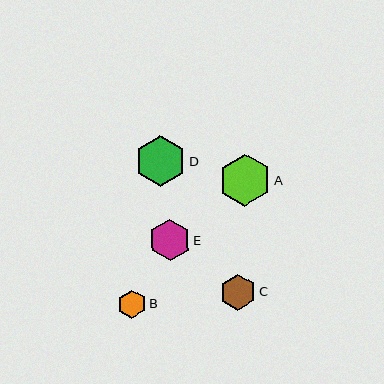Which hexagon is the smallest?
Hexagon B is the smallest with a size of approximately 28 pixels.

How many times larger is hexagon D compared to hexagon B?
Hexagon D is approximately 1.8 times the size of hexagon B.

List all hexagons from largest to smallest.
From largest to smallest: A, D, E, C, B.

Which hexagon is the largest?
Hexagon A is the largest with a size of approximately 52 pixels.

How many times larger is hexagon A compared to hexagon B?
Hexagon A is approximately 1.8 times the size of hexagon B.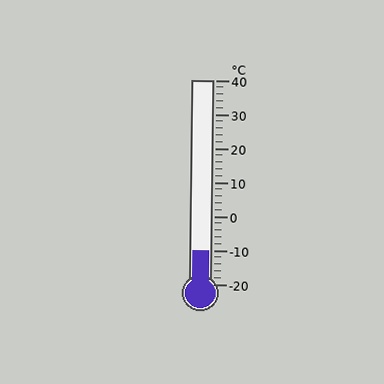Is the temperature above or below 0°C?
The temperature is below 0°C.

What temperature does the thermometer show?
The thermometer shows approximately -10°C.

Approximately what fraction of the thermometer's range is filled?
The thermometer is filled to approximately 15% of its range.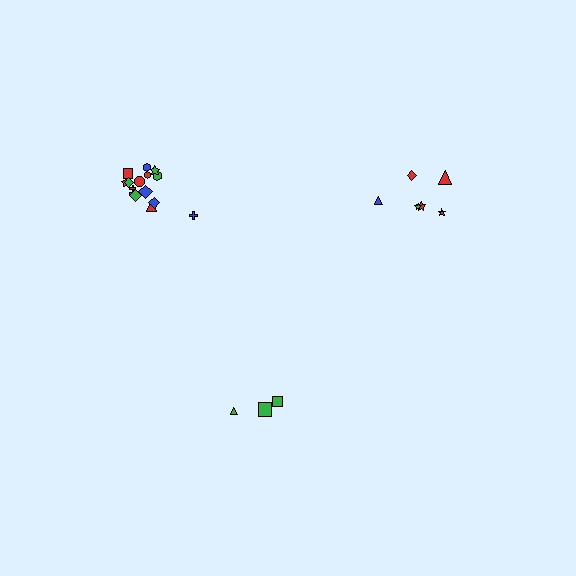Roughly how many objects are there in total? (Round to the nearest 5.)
Roughly 25 objects in total.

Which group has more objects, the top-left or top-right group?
The top-left group.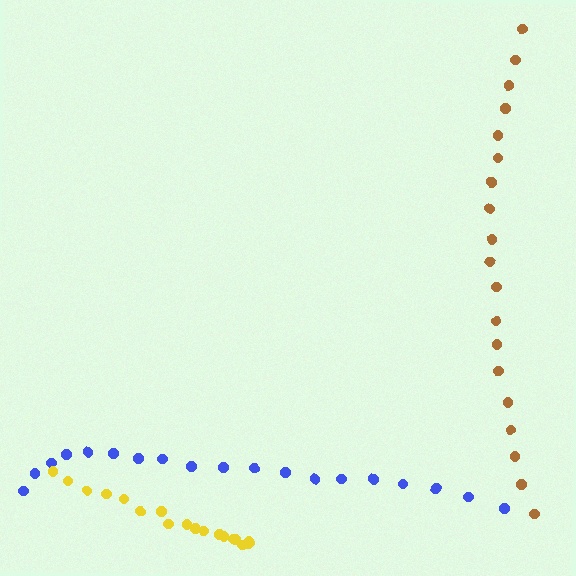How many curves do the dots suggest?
There are 3 distinct paths.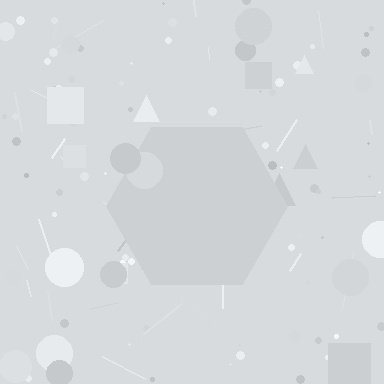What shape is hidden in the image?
A hexagon is hidden in the image.